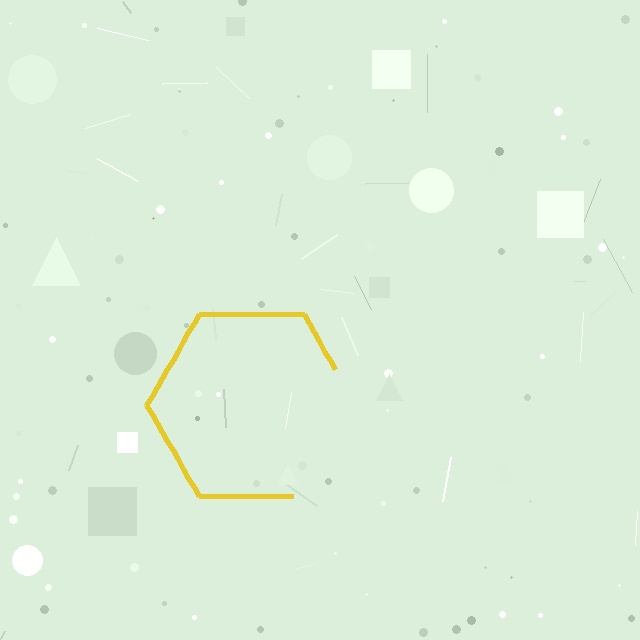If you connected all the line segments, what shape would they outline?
They would outline a hexagon.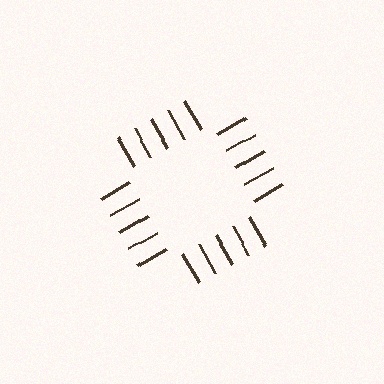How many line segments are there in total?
20 — 5 along each of the 4 edges.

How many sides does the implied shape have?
4 sides — the line-ends trace a square.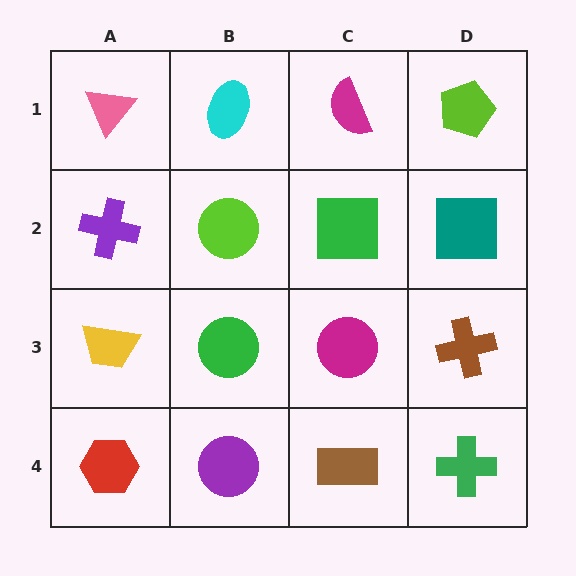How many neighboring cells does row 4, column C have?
3.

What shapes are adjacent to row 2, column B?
A cyan ellipse (row 1, column B), a green circle (row 3, column B), a purple cross (row 2, column A), a green square (row 2, column C).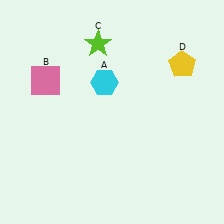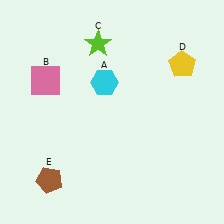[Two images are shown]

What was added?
A brown pentagon (E) was added in Image 2.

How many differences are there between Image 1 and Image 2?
There is 1 difference between the two images.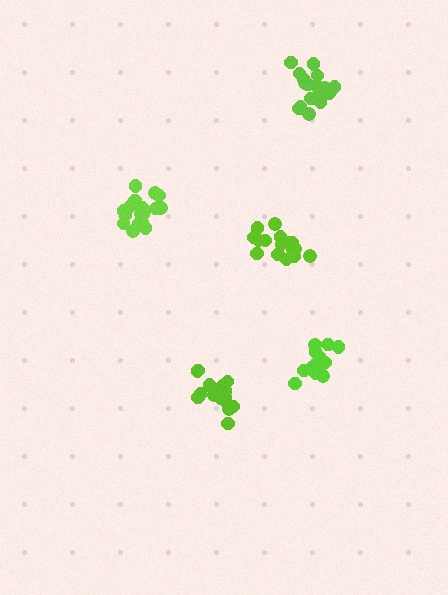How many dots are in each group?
Group 1: 17 dots, Group 2: 18 dots, Group 3: 17 dots, Group 4: 18 dots, Group 5: 14 dots (84 total).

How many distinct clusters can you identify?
There are 5 distinct clusters.